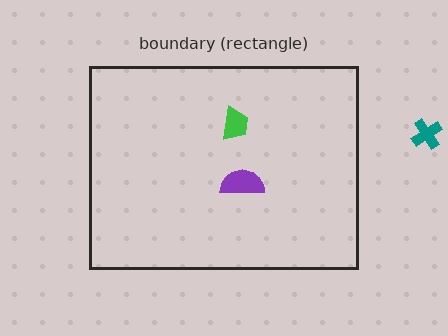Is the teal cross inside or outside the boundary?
Outside.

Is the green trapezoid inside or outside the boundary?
Inside.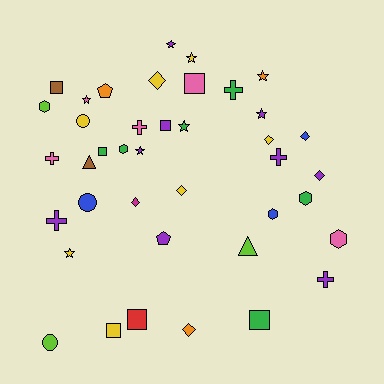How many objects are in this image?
There are 40 objects.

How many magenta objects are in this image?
There is 1 magenta object.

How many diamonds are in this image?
There are 7 diamonds.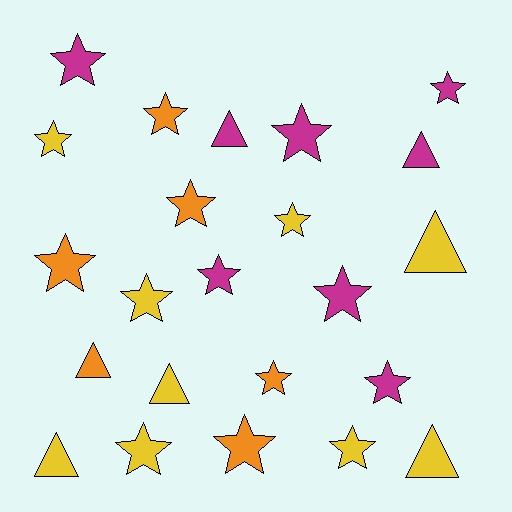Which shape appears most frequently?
Star, with 16 objects.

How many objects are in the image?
There are 23 objects.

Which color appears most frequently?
Yellow, with 9 objects.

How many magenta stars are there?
There are 6 magenta stars.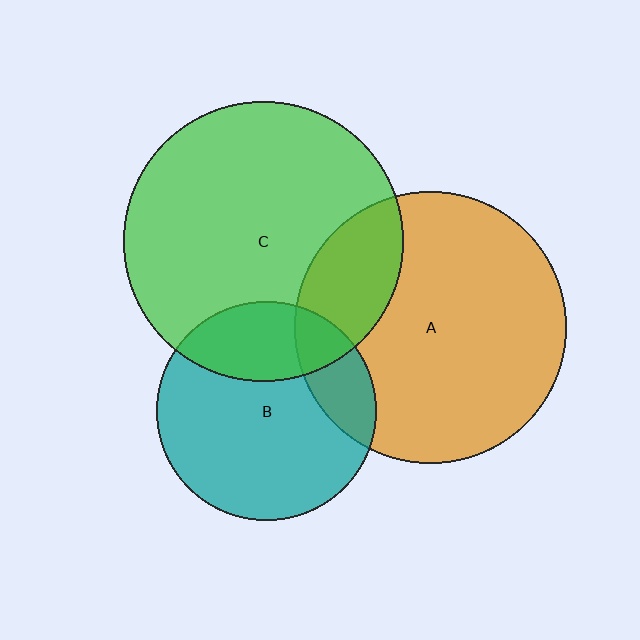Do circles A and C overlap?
Yes.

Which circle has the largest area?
Circle C (green).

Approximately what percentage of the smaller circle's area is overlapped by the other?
Approximately 20%.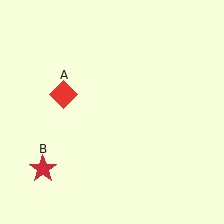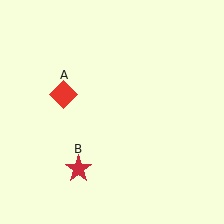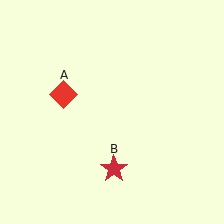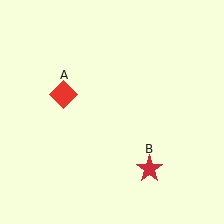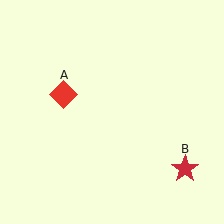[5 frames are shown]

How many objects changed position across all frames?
1 object changed position: red star (object B).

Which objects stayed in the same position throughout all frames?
Red diamond (object A) remained stationary.